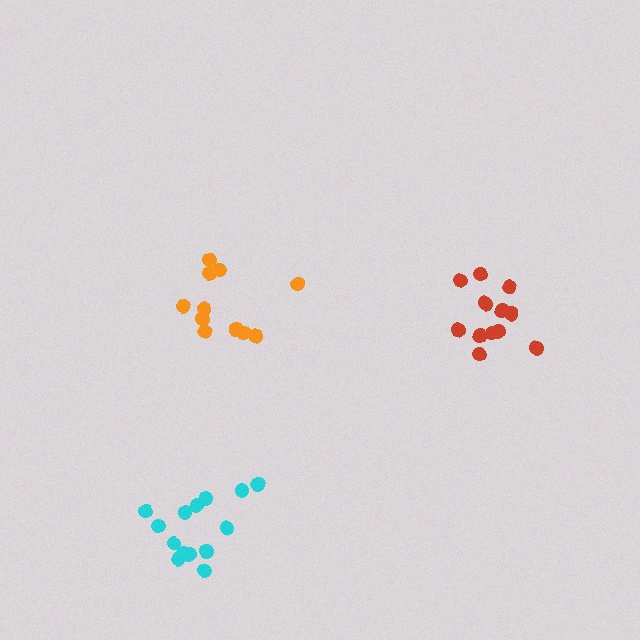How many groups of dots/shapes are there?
There are 3 groups.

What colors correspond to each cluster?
The clusters are colored: cyan, orange, red.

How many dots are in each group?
Group 1: 14 dots, Group 2: 11 dots, Group 3: 14 dots (39 total).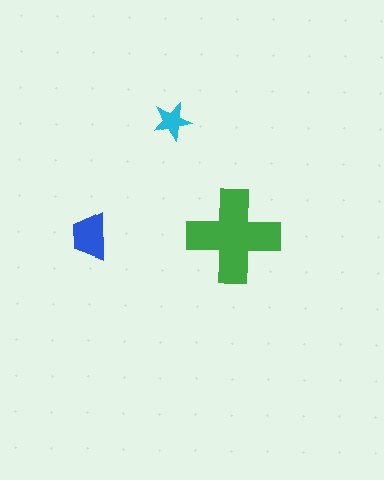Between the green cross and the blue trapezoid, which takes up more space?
The green cross.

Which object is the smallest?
The cyan star.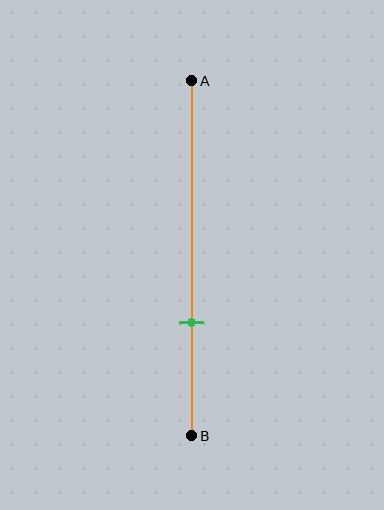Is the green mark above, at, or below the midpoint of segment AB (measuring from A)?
The green mark is below the midpoint of segment AB.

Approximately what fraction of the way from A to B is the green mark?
The green mark is approximately 70% of the way from A to B.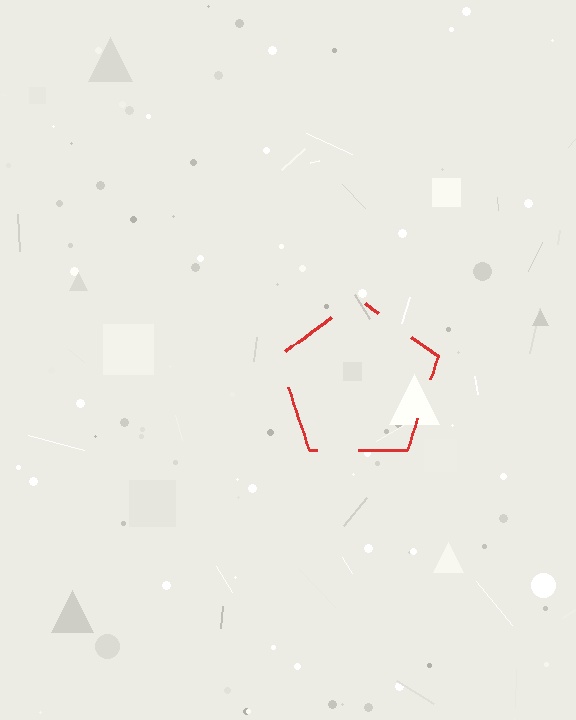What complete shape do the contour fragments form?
The contour fragments form a pentagon.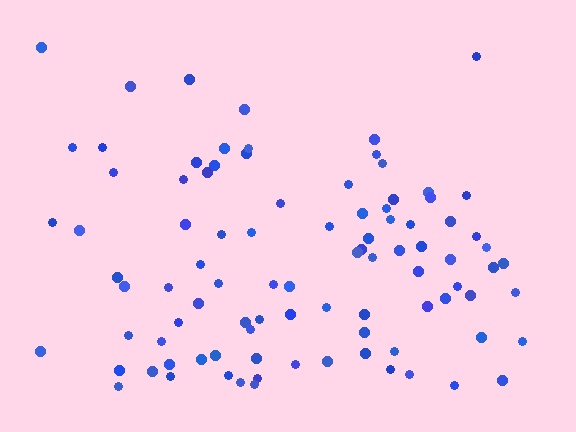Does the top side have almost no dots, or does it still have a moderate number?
Still a moderate number, just noticeably fewer than the bottom.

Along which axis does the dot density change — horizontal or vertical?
Vertical.